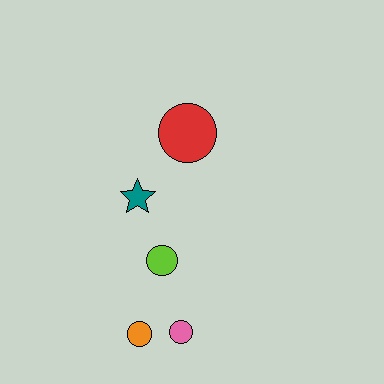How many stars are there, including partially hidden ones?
There is 1 star.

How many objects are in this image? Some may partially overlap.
There are 5 objects.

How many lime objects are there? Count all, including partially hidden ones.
There is 1 lime object.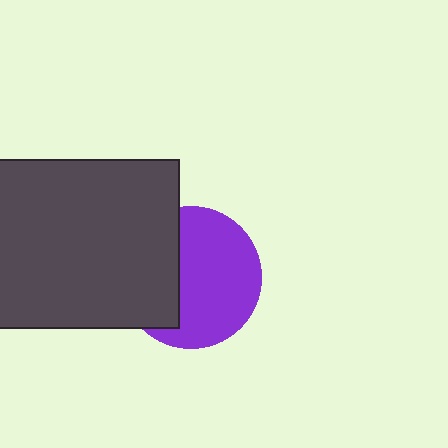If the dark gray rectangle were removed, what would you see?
You would see the complete purple circle.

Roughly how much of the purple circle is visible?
About half of it is visible (roughly 63%).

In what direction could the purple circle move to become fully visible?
The purple circle could move right. That would shift it out from behind the dark gray rectangle entirely.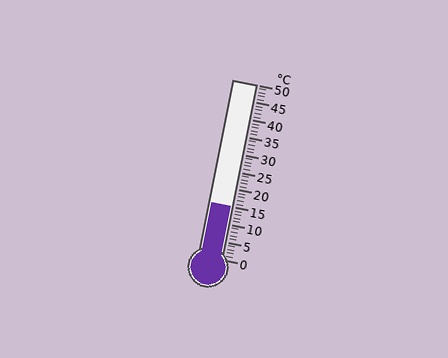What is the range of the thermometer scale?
The thermometer scale ranges from 0°C to 50°C.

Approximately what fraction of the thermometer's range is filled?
The thermometer is filled to approximately 30% of its range.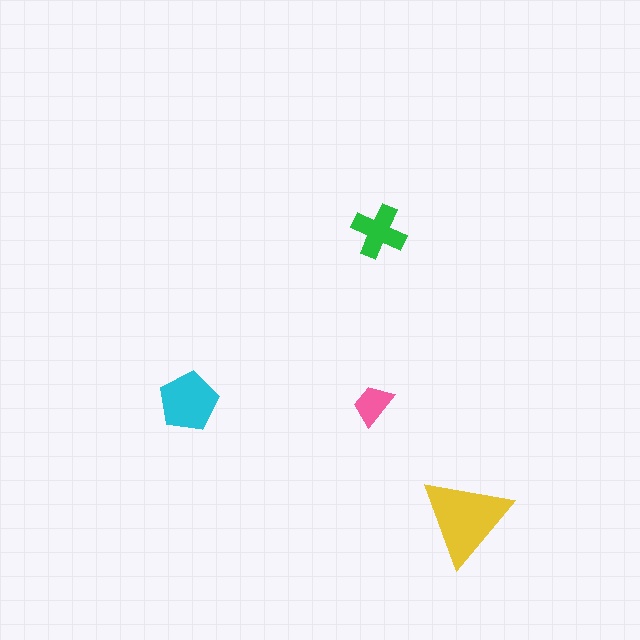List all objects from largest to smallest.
The yellow triangle, the cyan pentagon, the green cross, the pink trapezoid.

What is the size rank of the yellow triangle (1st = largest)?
1st.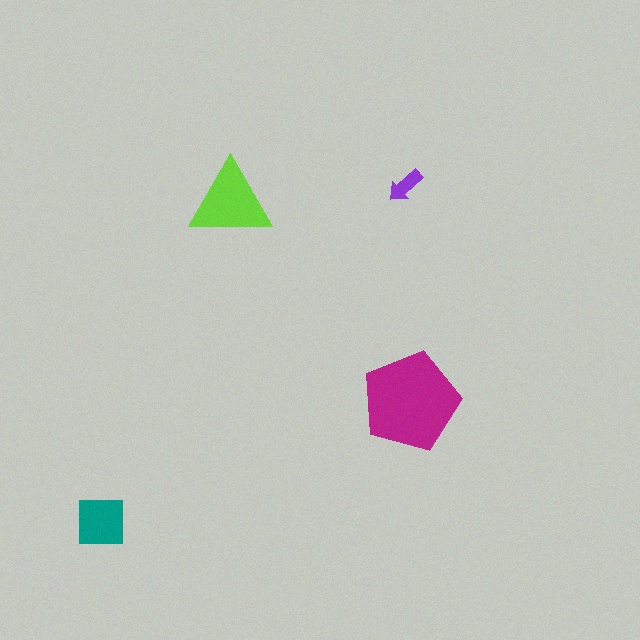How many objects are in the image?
There are 4 objects in the image.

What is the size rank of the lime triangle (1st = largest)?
2nd.